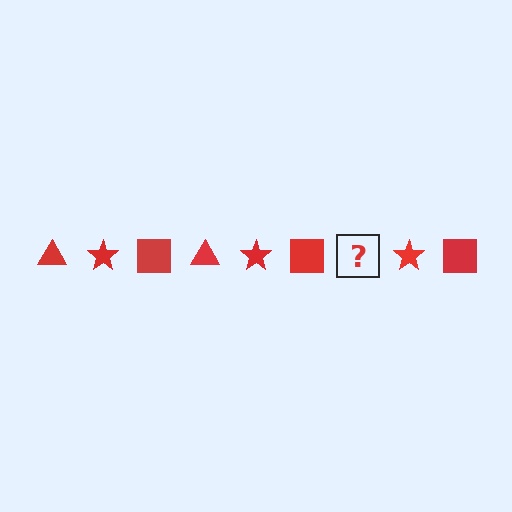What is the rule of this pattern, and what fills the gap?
The rule is that the pattern cycles through triangle, star, square shapes in red. The gap should be filled with a red triangle.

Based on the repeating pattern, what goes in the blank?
The blank should be a red triangle.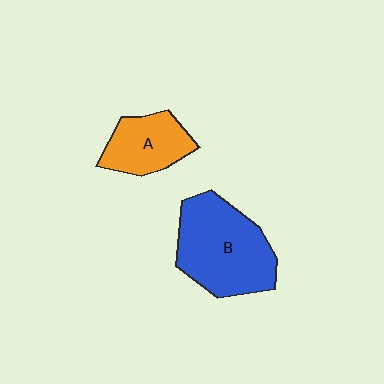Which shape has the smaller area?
Shape A (orange).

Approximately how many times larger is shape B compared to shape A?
Approximately 1.8 times.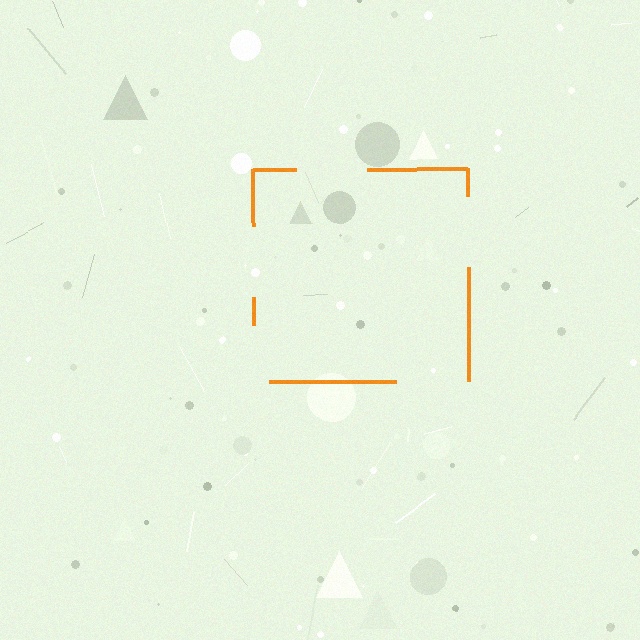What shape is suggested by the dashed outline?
The dashed outline suggests a square.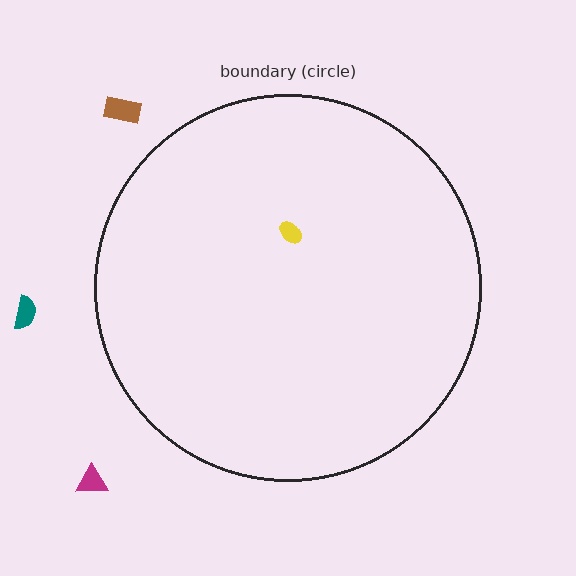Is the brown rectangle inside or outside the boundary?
Outside.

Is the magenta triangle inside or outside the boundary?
Outside.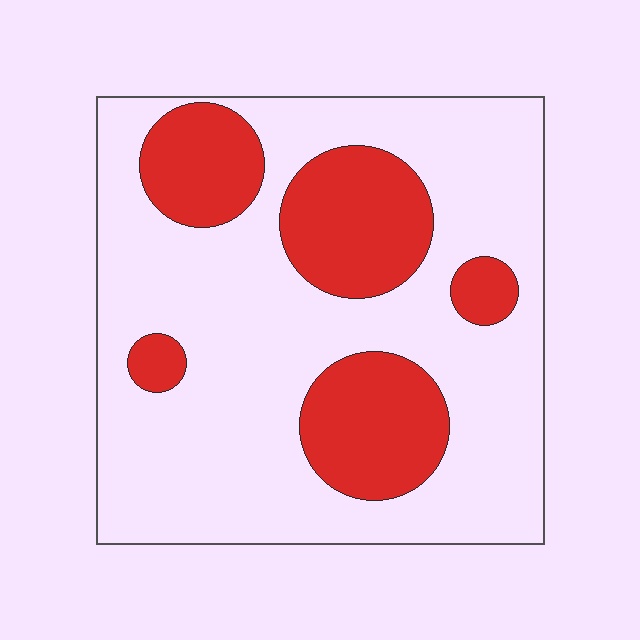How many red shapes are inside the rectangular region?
5.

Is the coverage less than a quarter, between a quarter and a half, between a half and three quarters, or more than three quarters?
Between a quarter and a half.